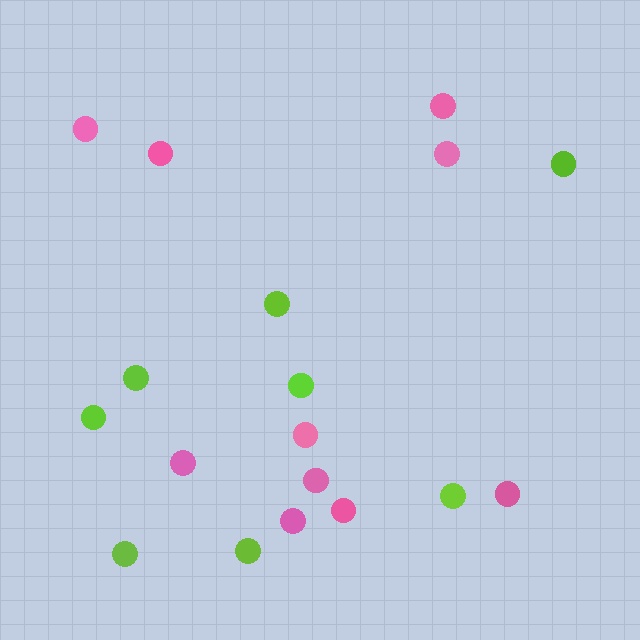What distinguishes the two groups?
There are 2 groups: one group of lime circles (8) and one group of pink circles (10).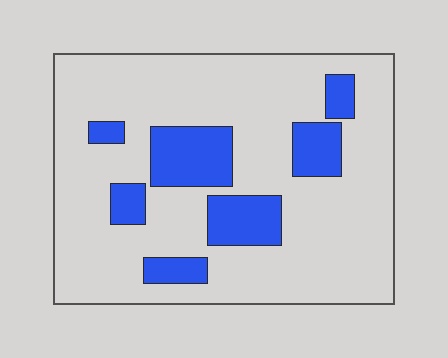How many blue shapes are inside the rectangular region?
7.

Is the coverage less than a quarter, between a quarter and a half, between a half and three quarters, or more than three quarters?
Less than a quarter.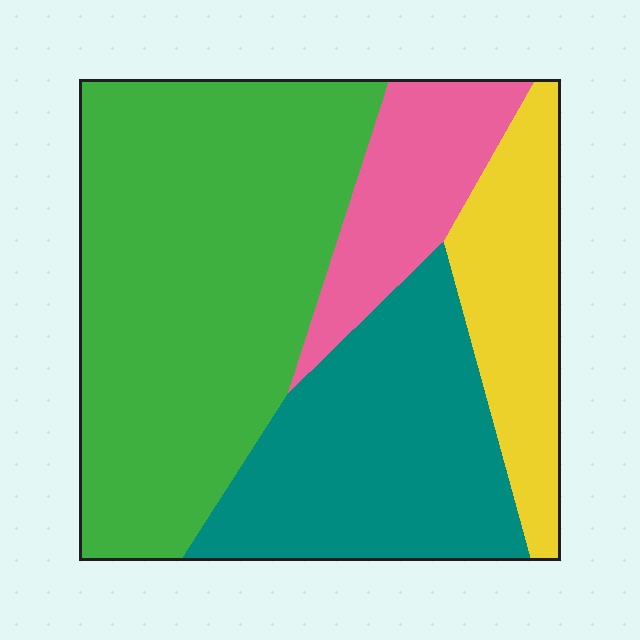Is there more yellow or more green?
Green.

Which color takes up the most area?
Green, at roughly 45%.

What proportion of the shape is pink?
Pink covers around 10% of the shape.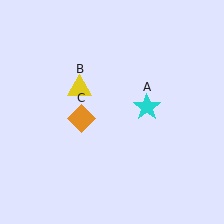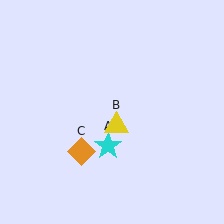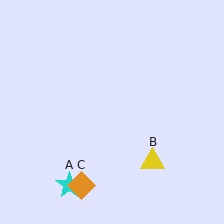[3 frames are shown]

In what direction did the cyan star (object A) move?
The cyan star (object A) moved down and to the left.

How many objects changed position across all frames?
3 objects changed position: cyan star (object A), yellow triangle (object B), orange diamond (object C).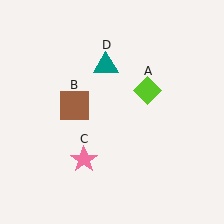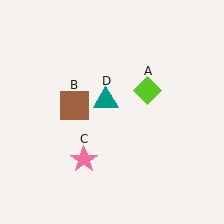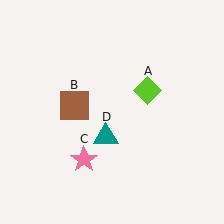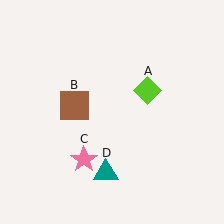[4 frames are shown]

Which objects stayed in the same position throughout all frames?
Lime diamond (object A) and brown square (object B) and pink star (object C) remained stationary.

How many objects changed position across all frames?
1 object changed position: teal triangle (object D).